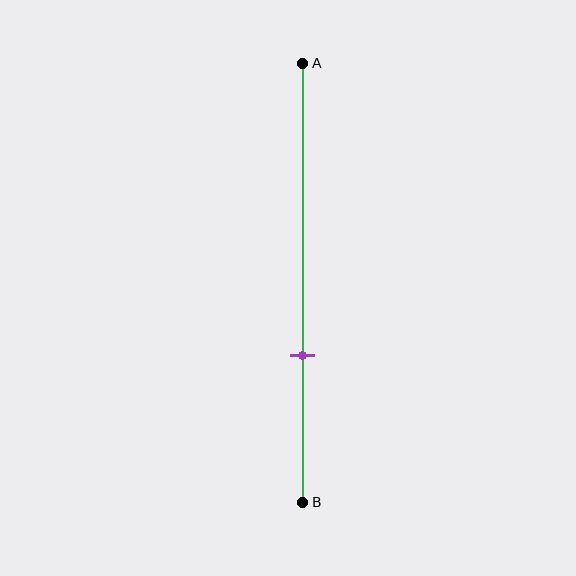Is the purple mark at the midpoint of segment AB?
No, the mark is at about 65% from A, not at the 50% midpoint.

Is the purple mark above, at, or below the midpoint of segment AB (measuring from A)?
The purple mark is below the midpoint of segment AB.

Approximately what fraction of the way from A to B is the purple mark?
The purple mark is approximately 65% of the way from A to B.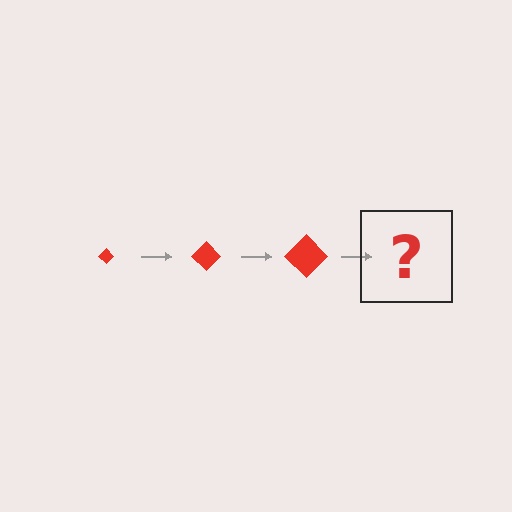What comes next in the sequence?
The next element should be a red diamond, larger than the previous one.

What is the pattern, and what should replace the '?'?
The pattern is that the diamond gets progressively larger each step. The '?' should be a red diamond, larger than the previous one.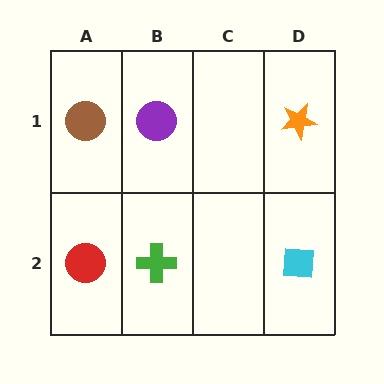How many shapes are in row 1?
3 shapes.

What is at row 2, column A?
A red circle.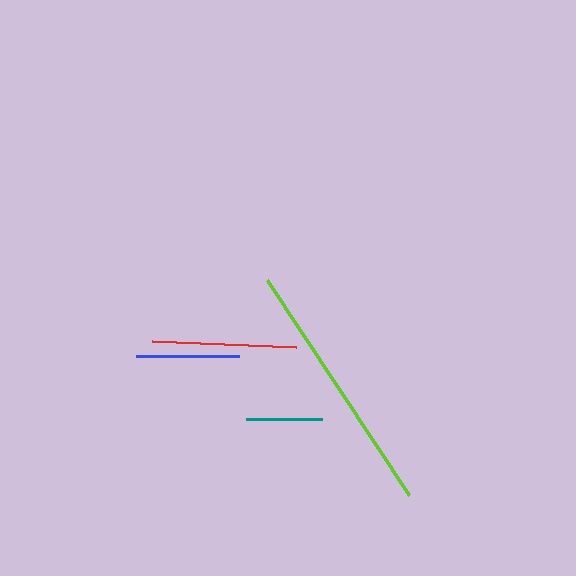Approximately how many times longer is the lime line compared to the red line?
The lime line is approximately 1.8 times the length of the red line.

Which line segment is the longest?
The lime line is the longest at approximately 258 pixels.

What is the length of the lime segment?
The lime segment is approximately 258 pixels long.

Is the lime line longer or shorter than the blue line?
The lime line is longer than the blue line.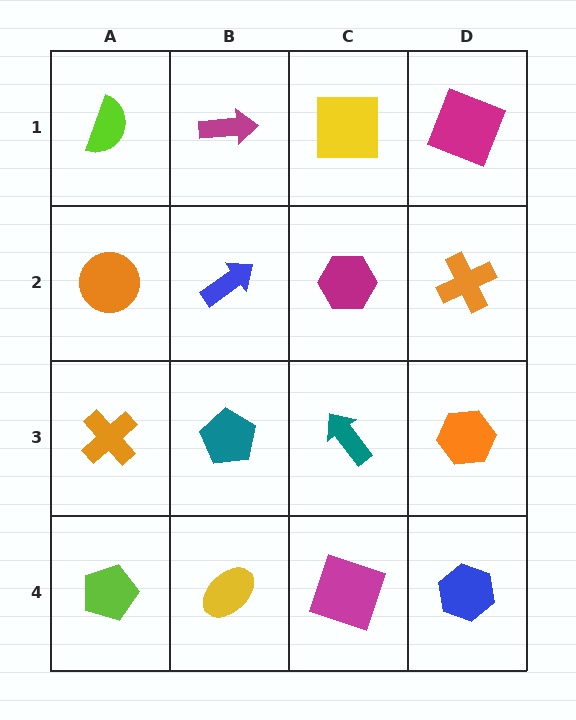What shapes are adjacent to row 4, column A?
An orange cross (row 3, column A), a yellow ellipse (row 4, column B).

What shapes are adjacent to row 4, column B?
A teal pentagon (row 3, column B), a lime pentagon (row 4, column A), a magenta square (row 4, column C).